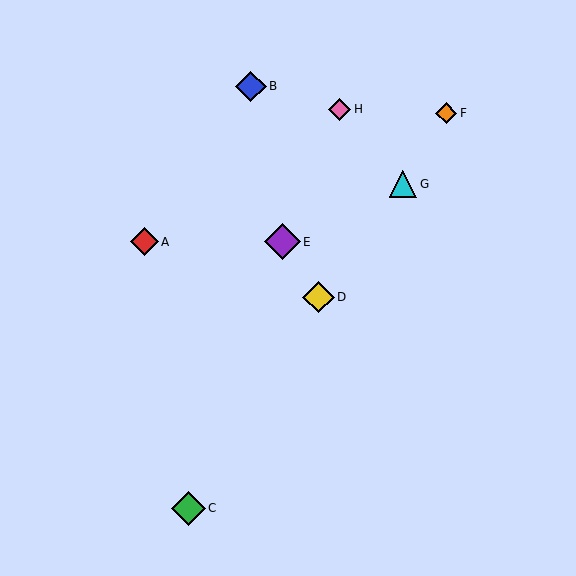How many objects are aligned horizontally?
2 objects (A, E) are aligned horizontally.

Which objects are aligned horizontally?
Objects A, E are aligned horizontally.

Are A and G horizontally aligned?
No, A is at y≈242 and G is at y≈184.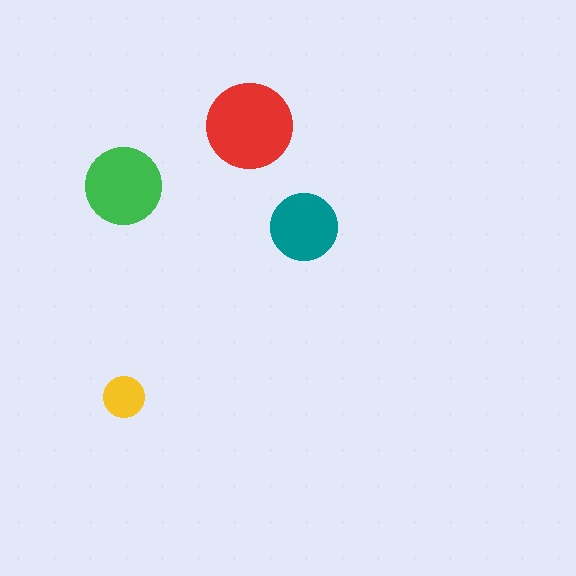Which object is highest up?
The red circle is topmost.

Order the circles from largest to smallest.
the red one, the green one, the teal one, the yellow one.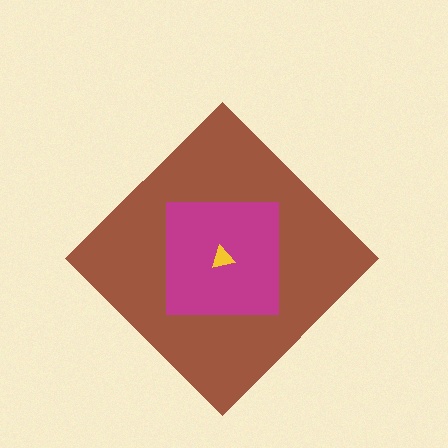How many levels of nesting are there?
3.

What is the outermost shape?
The brown diamond.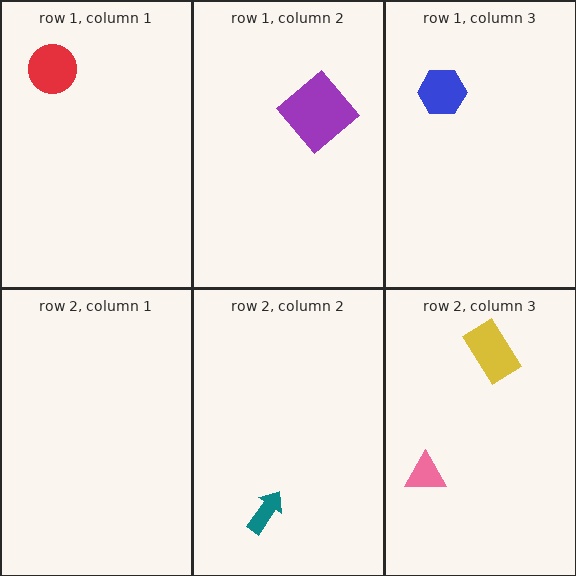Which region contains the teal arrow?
The row 2, column 2 region.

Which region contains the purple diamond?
The row 1, column 2 region.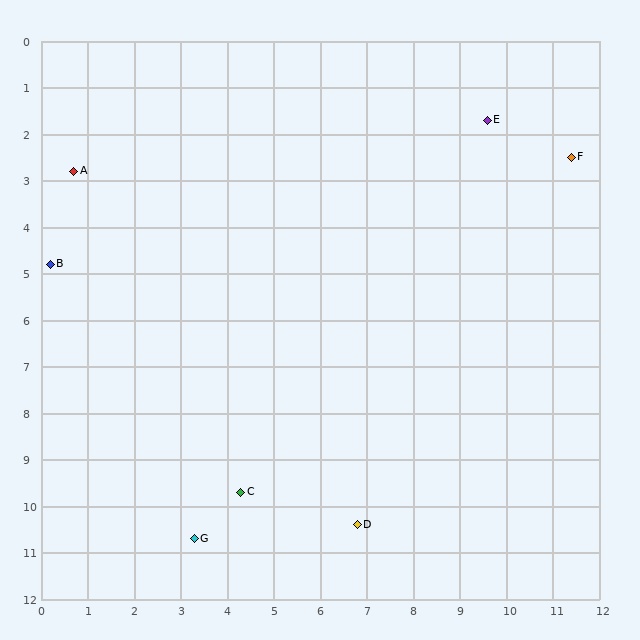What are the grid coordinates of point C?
Point C is at approximately (4.3, 9.7).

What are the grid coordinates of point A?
Point A is at approximately (0.7, 2.8).